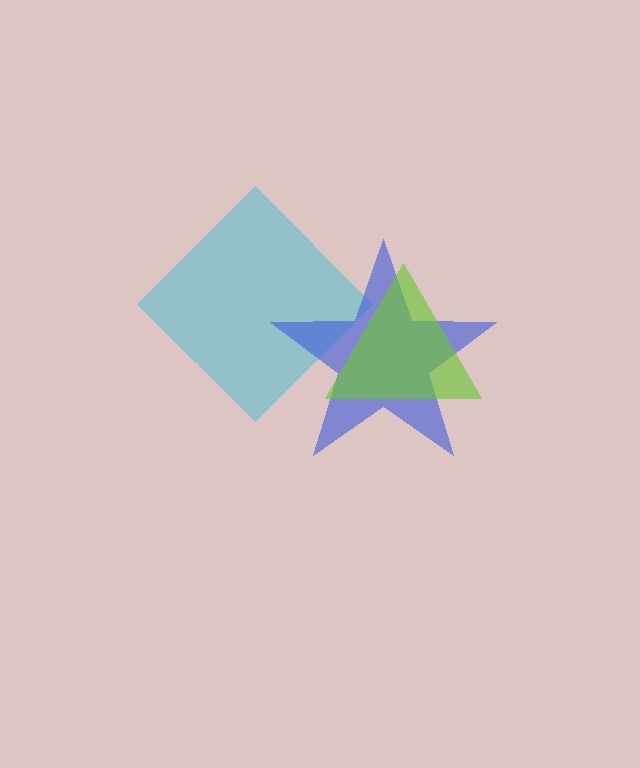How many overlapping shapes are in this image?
There are 3 overlapping shapes in the image.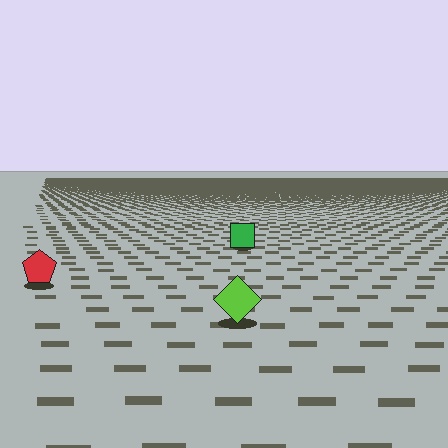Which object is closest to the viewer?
The lime diamond is closest. The texture marks near it are larger and more spread out.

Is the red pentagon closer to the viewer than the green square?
Yes. The red pentagon is closer — you can tell from the texture gradient: the ground texture is coarser near it.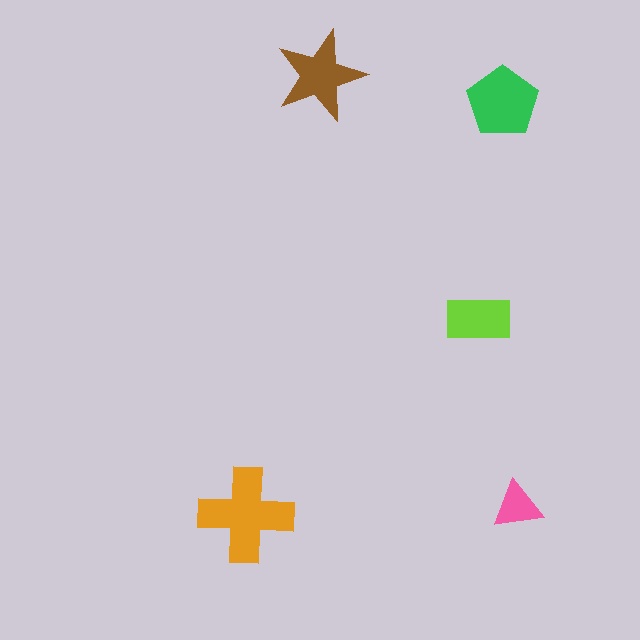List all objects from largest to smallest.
The orange cross, the green pentagon, the brown star, the lime rectangle, the pink triangle.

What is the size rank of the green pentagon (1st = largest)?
2nd.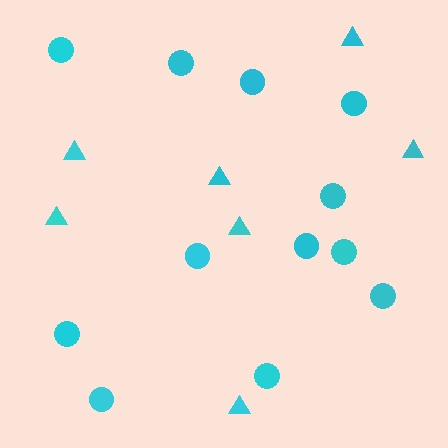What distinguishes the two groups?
There are 2 groups: one group of circles (12) and one group of triangles (7).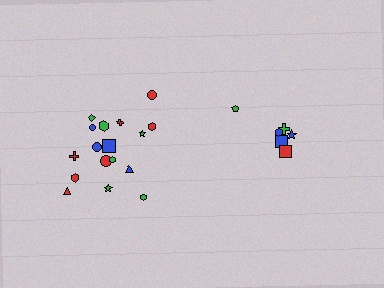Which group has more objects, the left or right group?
The left group.